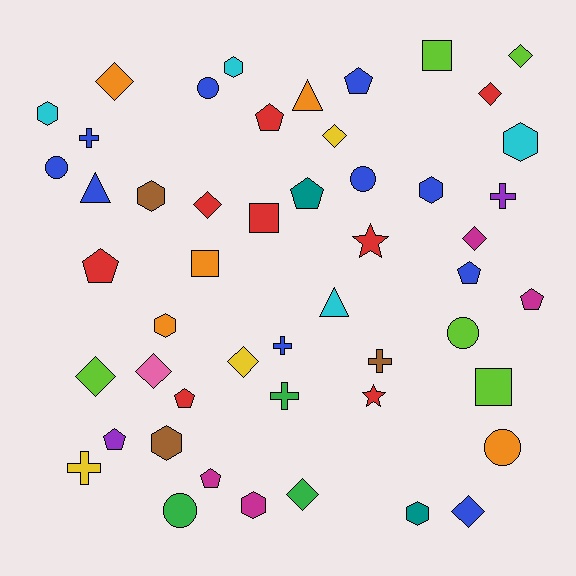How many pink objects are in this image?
There is 1 pink object.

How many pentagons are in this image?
There are 9 pentagons.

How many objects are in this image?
There are 50 objects.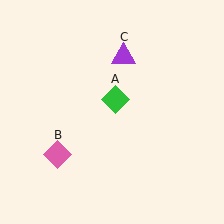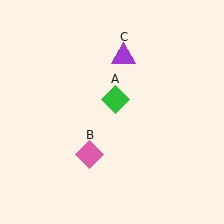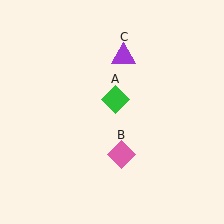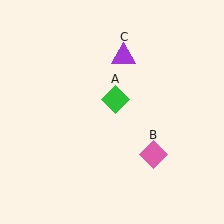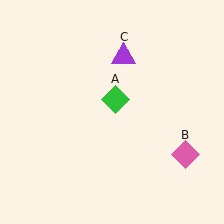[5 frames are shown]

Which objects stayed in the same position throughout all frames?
Green diamond (object A) and purple triangle (object C) remained stationary.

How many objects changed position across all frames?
1 object changed position: pink diamond (object B).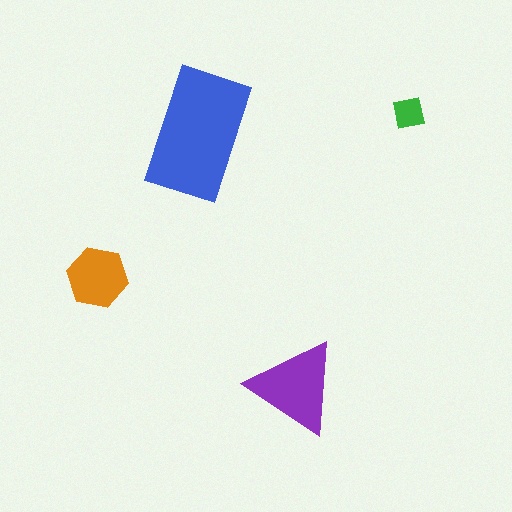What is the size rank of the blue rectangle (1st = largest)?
1st.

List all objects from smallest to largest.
The green square, the orange hexagon, the purple triangle, the blue rectangle.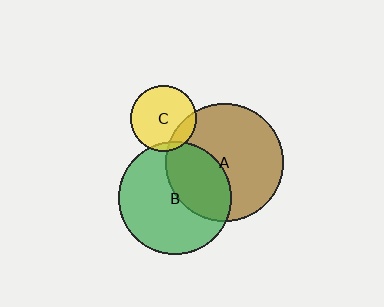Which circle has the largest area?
Circle A (brown).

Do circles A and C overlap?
Yes.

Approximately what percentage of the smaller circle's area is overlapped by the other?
Approximately 15%.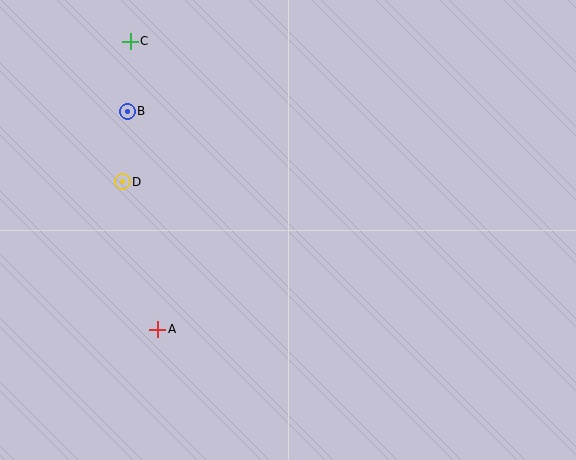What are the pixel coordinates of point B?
Point B is at (127, 111).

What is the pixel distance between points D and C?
The distance between D and C is 141 pixels.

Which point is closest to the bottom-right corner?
Point A is closest to the bottom-right corner.